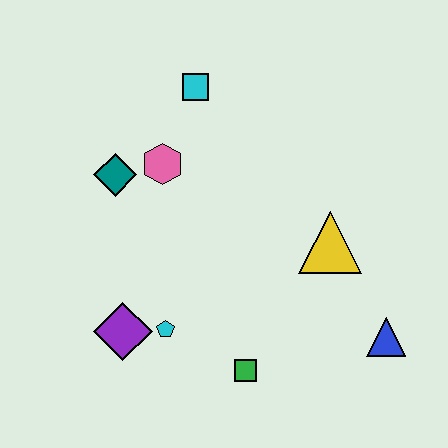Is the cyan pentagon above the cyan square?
No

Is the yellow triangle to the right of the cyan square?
Yes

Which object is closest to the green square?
The cyan pentagon is closest to the green square.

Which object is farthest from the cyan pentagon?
The cyan square is farthest from the cyan pentagon.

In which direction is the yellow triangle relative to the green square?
The yellow triangle is above the green square.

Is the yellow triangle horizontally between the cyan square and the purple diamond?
No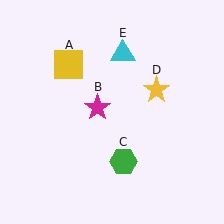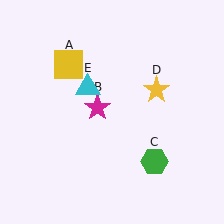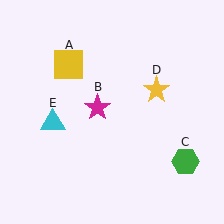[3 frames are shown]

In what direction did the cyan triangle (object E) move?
The cyan triangle (object E) moved down and to the left.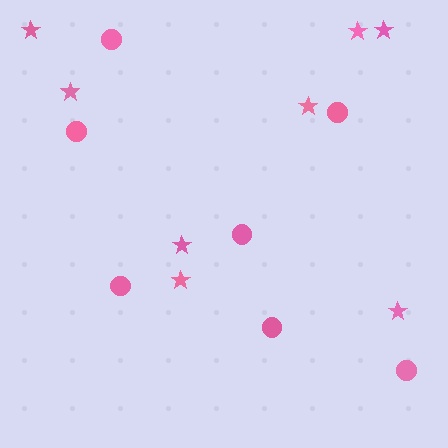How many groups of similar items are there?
There are 2 groups: one group of stars (8) and one group of circles (7).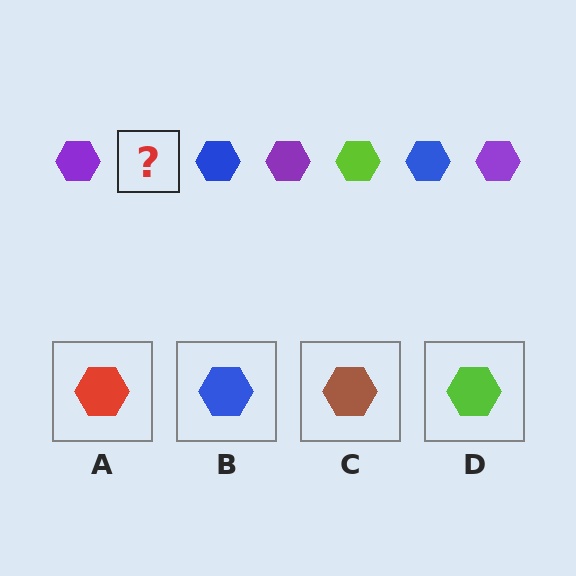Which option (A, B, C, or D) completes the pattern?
D.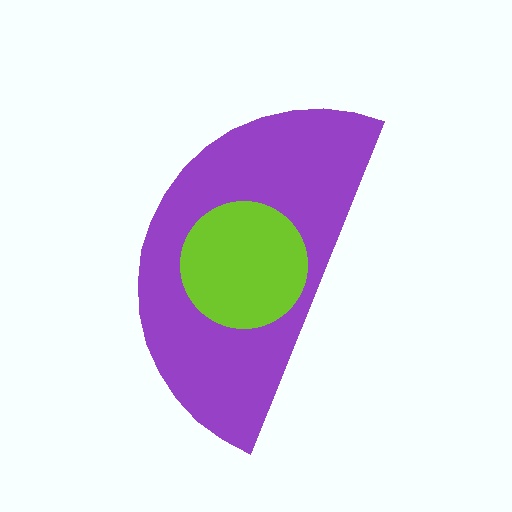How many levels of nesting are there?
2.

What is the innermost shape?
The lime circle.